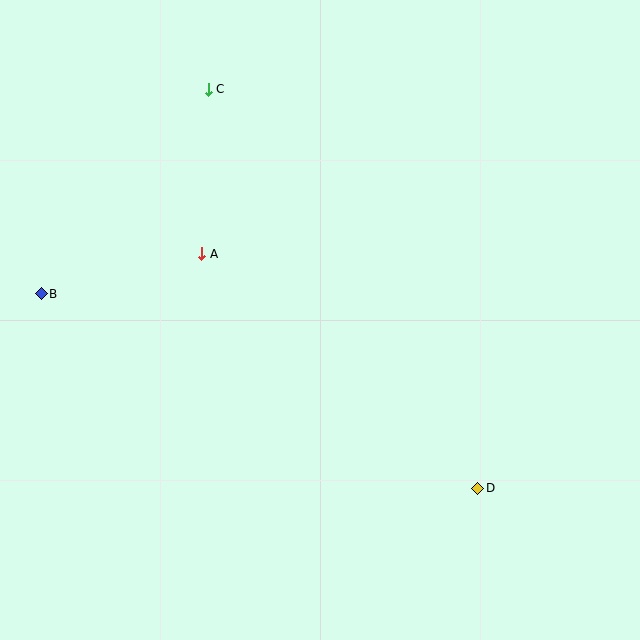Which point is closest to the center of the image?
Point A at (202, 254) is closest to the center.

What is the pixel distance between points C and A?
The distance between C and A is 165 pixels.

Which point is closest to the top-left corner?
Point C is closest to the top-left corner.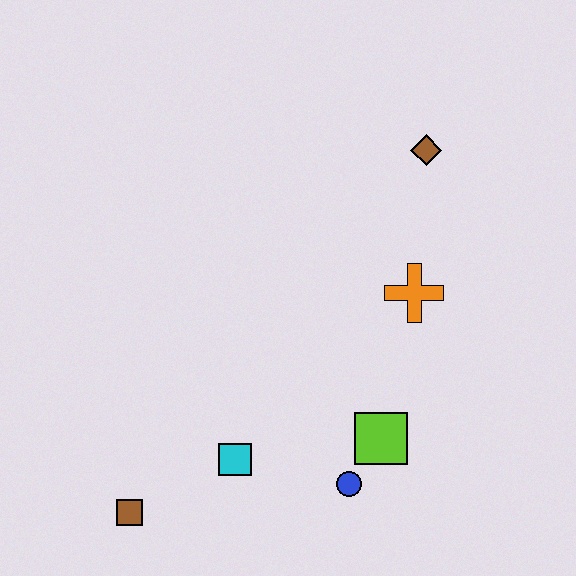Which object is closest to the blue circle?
The lime square is closest to the blue circle.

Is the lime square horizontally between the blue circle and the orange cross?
Yes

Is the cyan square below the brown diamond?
Yes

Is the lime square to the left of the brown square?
No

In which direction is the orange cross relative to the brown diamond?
The orange cross is below the brown diamond.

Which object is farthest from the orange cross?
The brown square is farthest from the orange cross.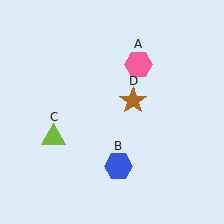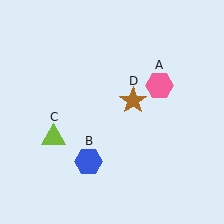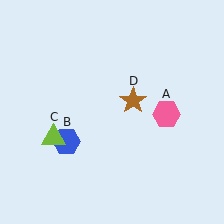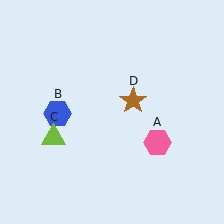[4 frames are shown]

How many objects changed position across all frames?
2 objects changed position: pink hexagon (object A), blue hexagon (object B).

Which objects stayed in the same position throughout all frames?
Lime triangle (object C) and brown star (object D) remained stationary.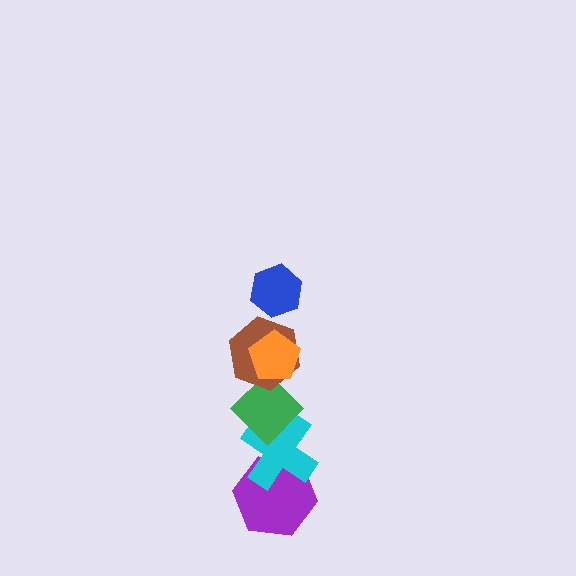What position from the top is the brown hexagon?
The brown hexagon is 3rd from the top.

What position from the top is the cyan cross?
The cyan cross is 5th from the top.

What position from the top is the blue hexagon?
The blue hexagon is 1st from the top.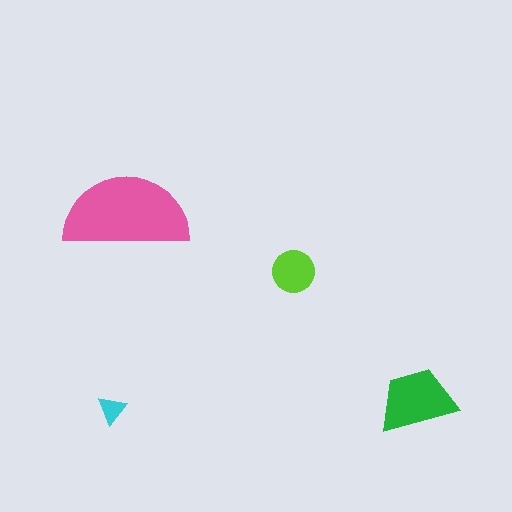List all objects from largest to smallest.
The pink semicircle, the green trapezoid, the lime circle, the cyan triangle.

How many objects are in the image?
There are 4 objects in the image.